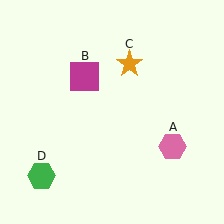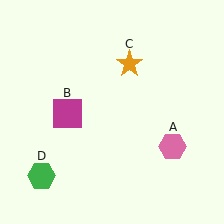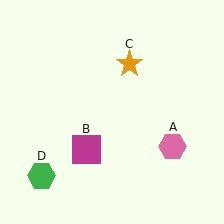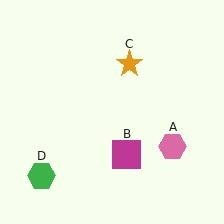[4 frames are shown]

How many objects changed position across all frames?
1 object changed position: magenta square (object B).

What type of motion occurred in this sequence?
The magenta square (object B) rotated counterclockwise around the center of the scene.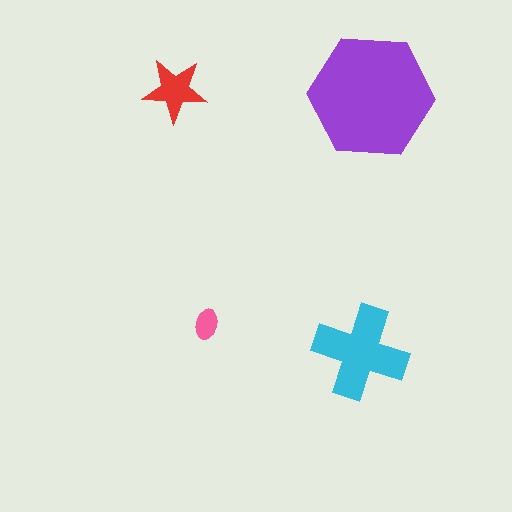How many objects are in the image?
There are 4 objects in the image.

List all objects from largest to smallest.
The purple hexagon, the cyan cross, the red star, the pink ellipse.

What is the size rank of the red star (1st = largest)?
3rd.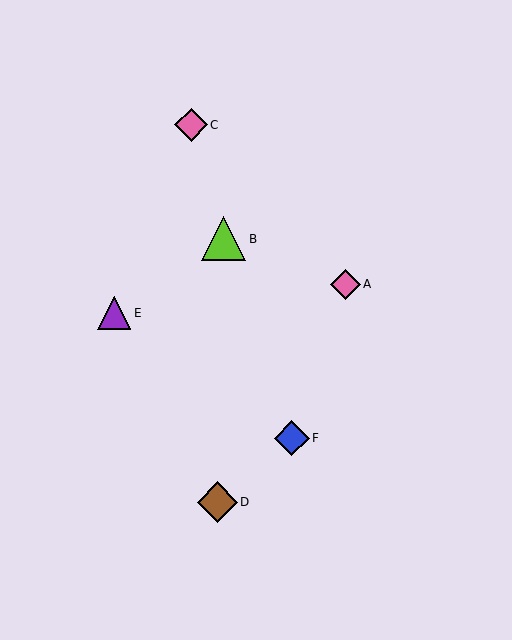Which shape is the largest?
The lime triangle (labeled B) is the largest.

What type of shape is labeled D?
Shape D is a brown diamond.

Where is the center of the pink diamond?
The center of the pink diamond is at (191, 125).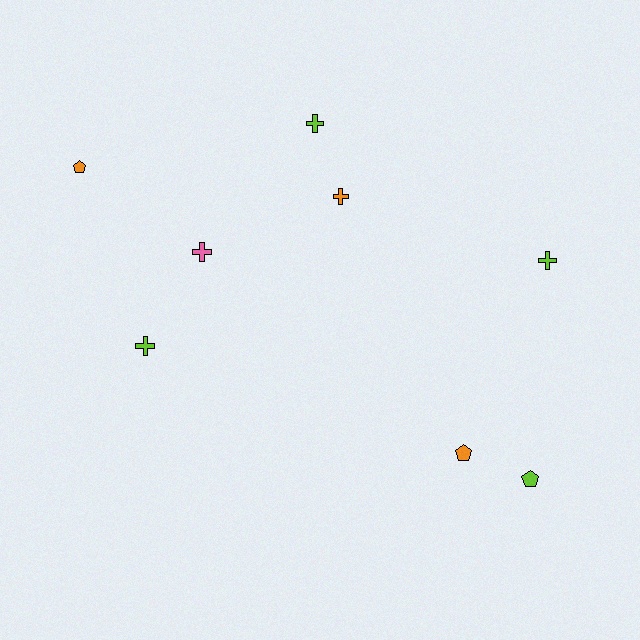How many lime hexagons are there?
There are no lime hexagons.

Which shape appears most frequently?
Cross, with 5 objects.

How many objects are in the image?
There are 8 objects.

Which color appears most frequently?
Lime, with 4 objects.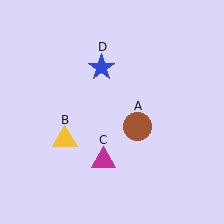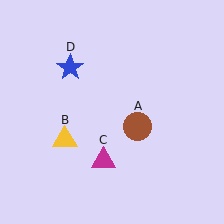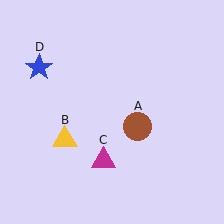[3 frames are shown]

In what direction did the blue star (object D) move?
The blue star (object D) moved left.